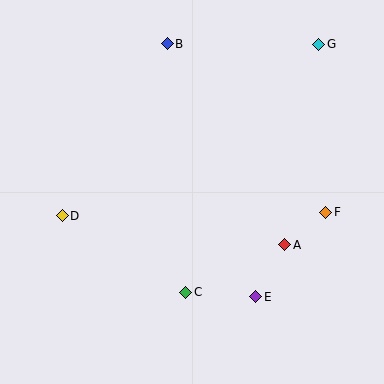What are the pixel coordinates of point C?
Point C is at (186, 292).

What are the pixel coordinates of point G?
Point G is at (319, 44).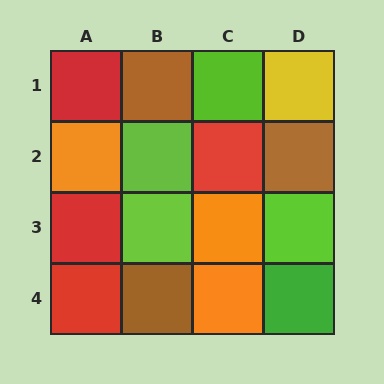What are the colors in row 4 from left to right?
Red, brown, orange, green.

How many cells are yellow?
1 cell is yellow.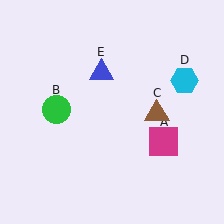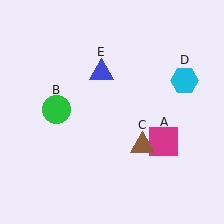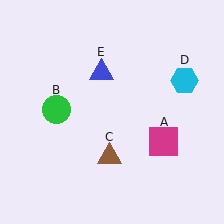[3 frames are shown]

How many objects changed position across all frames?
1 object changed position: brown triangle (object C).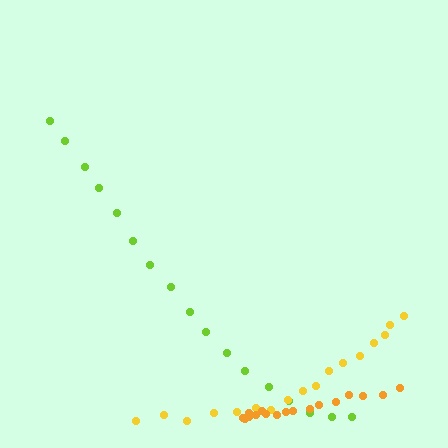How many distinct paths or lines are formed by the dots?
There are 3 distinct paths.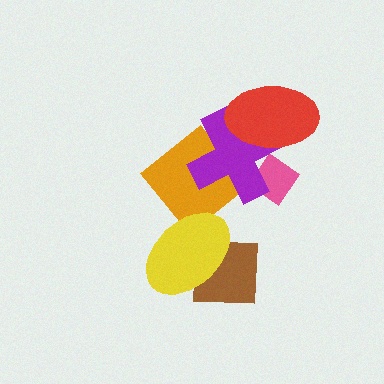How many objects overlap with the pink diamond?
2 objects overlap with the pink diamond.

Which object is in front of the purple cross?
The red ellipse is in front of the purple cross.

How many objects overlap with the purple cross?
3 objects overlap with the purple cross.